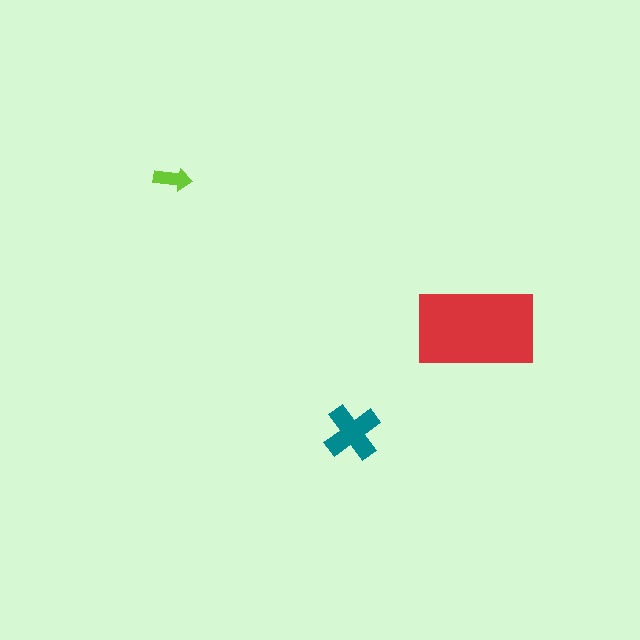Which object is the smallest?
The lime arrow.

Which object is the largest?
The red rectangle.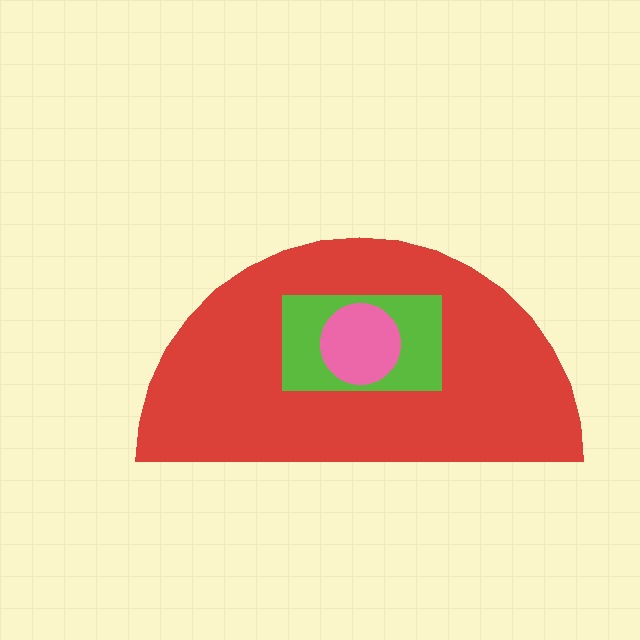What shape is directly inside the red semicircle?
The lime rectangle.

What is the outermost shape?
The red semicircle.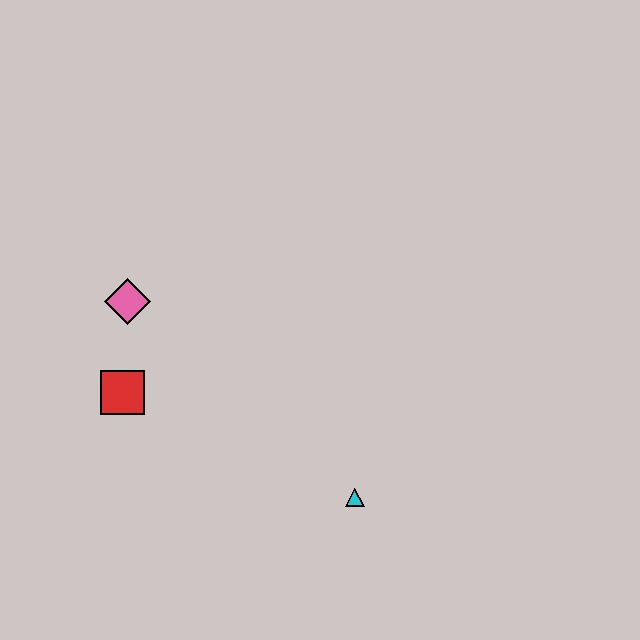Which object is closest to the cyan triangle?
The red square is closest to the cyan triangle.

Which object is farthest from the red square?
The cyan triangle is farthest from the red square.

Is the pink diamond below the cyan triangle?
No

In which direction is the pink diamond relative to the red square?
The pink diamond is above the red square.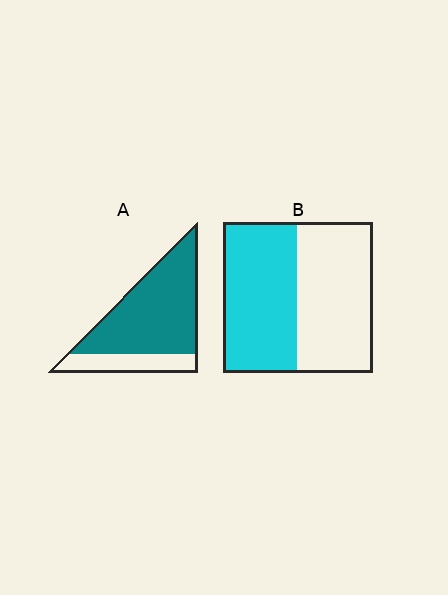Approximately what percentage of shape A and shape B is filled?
A is approximately 75% and B is approximately 50%.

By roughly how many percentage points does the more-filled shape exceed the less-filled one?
By roughly 25 percentage points (A over B).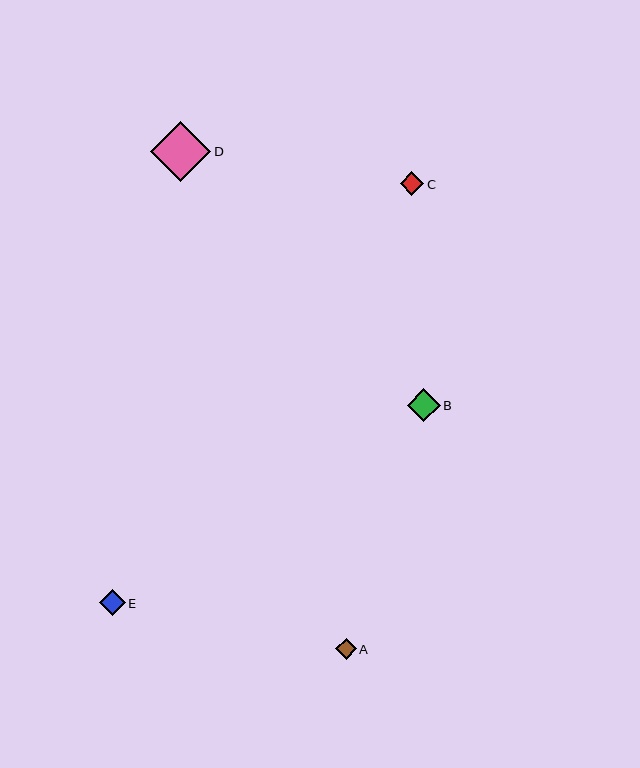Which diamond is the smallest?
Diamond A is the smallest with a size of approximately 21 pixels.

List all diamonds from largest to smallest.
From largest to smallest: D, B, E, C, A.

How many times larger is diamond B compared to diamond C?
Diamond B is approximately 1.4 times the size of diamond C.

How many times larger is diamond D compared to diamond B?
Diamond D is approximately 1.8 times the size of diamond B.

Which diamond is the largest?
Diamond D is the largest with a size of approximately 60 pixels.